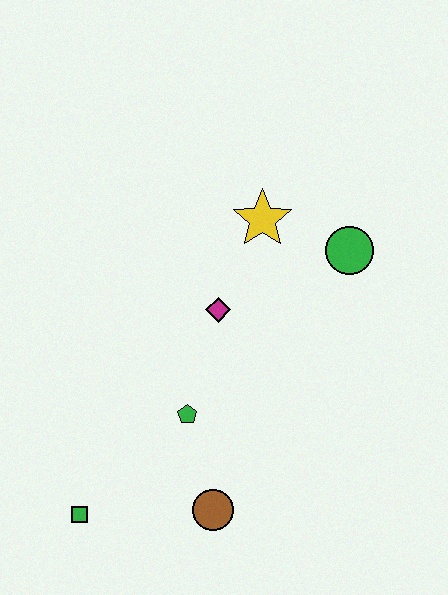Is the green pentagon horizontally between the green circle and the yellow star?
No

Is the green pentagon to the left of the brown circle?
Yes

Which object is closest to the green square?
The brown circle is closest to the green square.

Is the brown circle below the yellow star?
Yes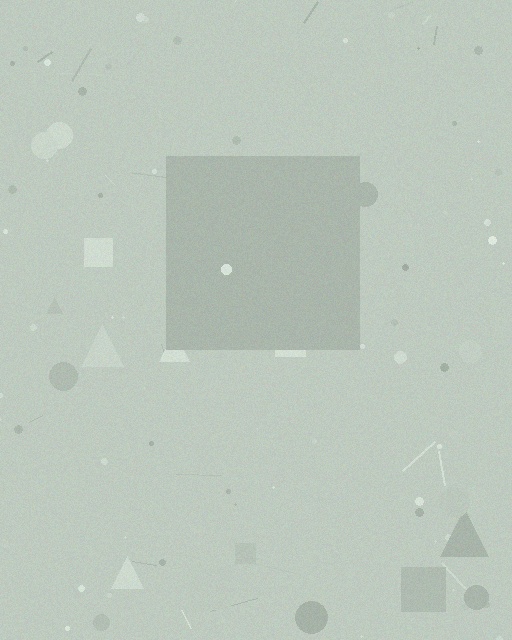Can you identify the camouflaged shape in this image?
The camouflaged shape is a square.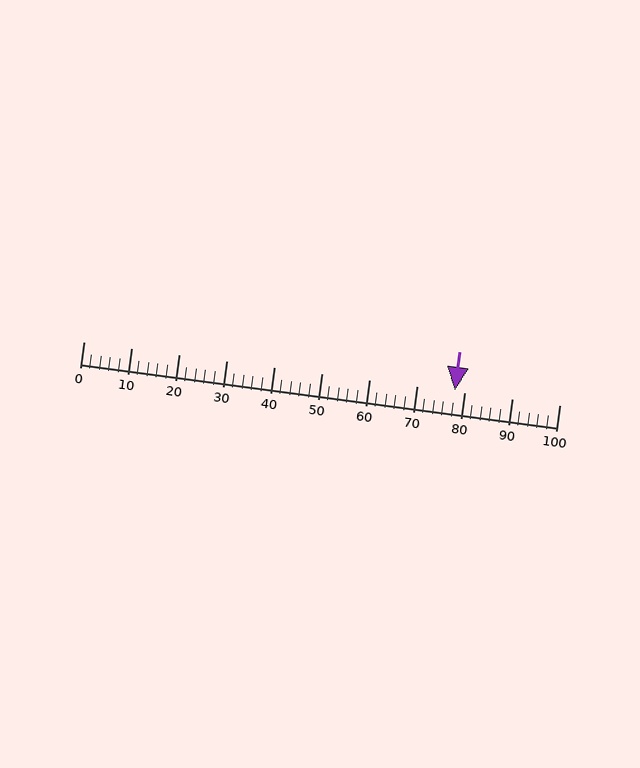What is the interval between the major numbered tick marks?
The major tick marks are spaced 10 units apart.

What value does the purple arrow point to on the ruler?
The purple arrow points to approximately 78.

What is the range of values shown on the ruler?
The ruler shows values from 0 to 100.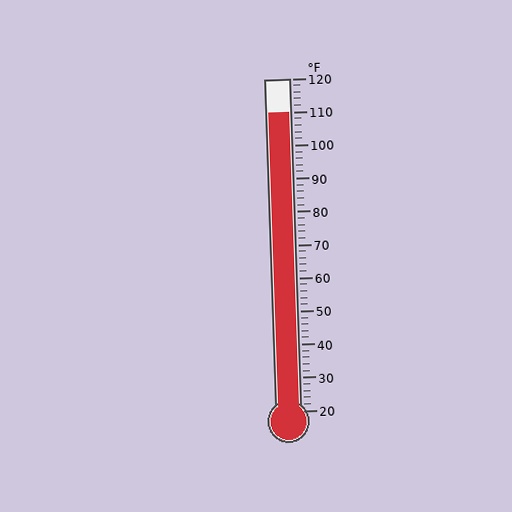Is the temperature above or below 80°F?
The temperature is above 80°F.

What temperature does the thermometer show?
The thermometer shows approximately 110°F.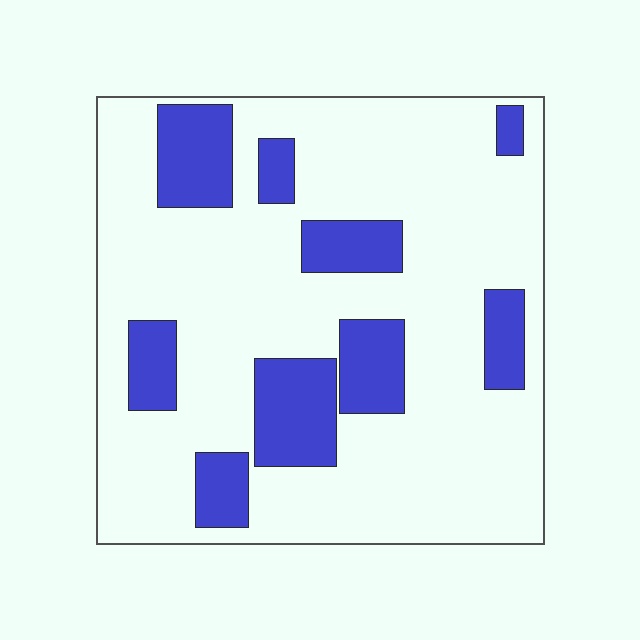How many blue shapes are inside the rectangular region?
9.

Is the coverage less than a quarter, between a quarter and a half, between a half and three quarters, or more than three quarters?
Less than a quarter.